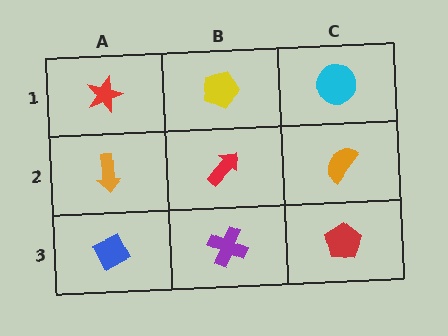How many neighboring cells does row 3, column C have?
2.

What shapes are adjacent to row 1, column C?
An orange semicircle (row 2, column C), a yellow pentagon (row 1, column B).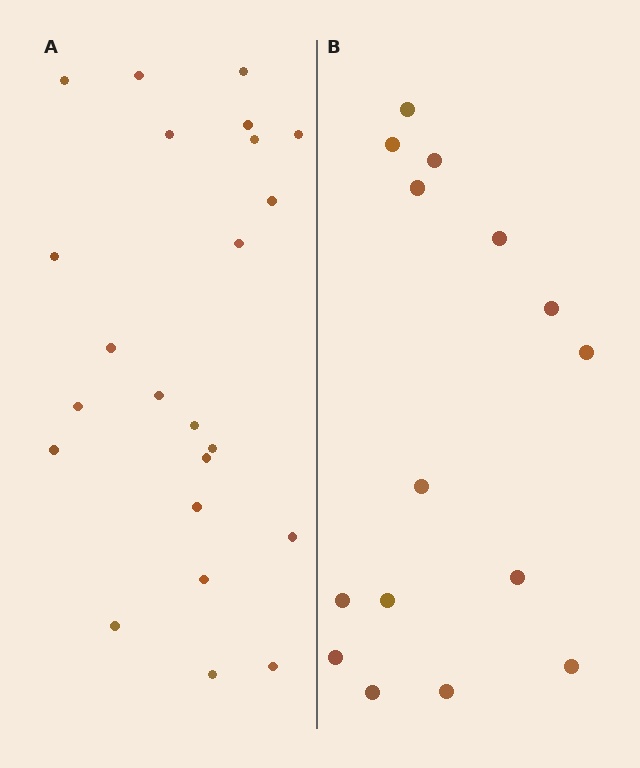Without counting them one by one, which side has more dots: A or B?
Region A (the left region) has more dots.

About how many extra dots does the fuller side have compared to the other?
Region A has roughly 8 or so more dots than region B.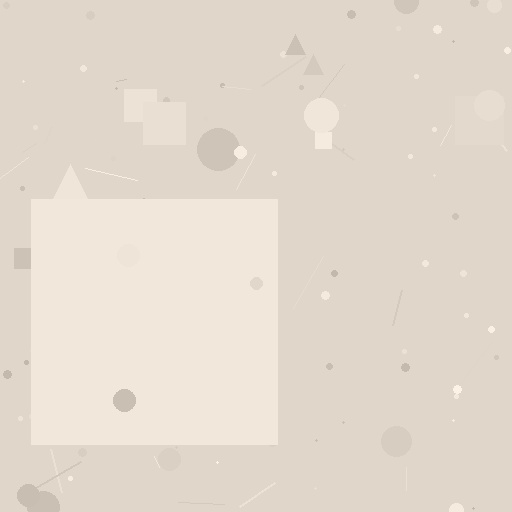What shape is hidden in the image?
A square is hidden in the image.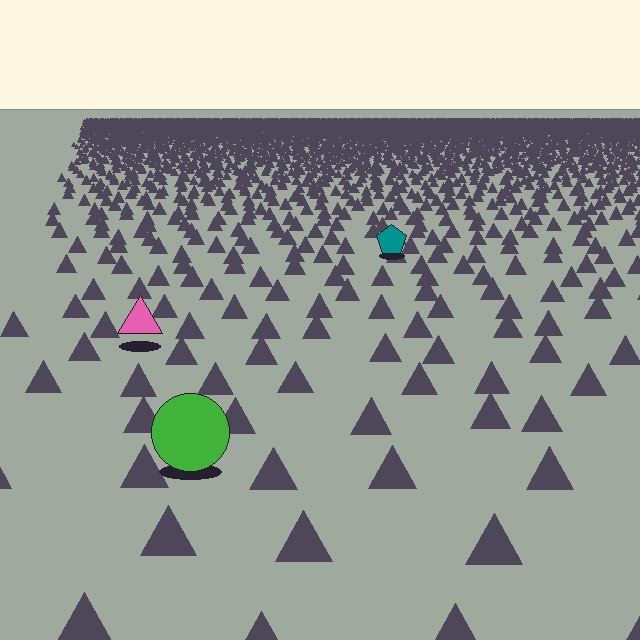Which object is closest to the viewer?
The green circle is closest. The texture marks near it are larger and more spread out.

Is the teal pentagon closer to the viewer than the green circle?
No. The green circle is closer — you can tell from the texture gradient: the ground texture is coarser near it.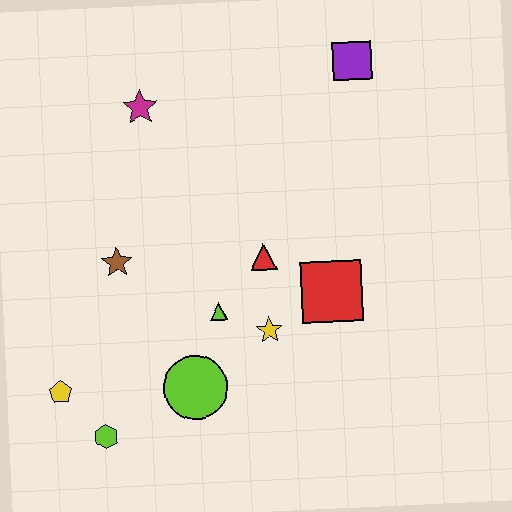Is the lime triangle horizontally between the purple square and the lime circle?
Yes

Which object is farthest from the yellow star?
The purple square is farthest from the yellow star.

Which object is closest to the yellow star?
The lime triangle is closest to the yellow star.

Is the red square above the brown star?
No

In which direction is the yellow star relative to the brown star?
The yellow star is to the right of the brown star.